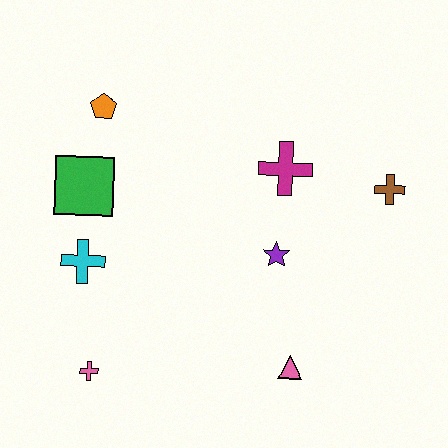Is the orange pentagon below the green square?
No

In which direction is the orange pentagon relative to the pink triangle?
The orange pentagon is above the pink triangle.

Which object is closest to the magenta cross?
The purple star is closest to the magenta cross.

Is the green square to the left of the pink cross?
Yes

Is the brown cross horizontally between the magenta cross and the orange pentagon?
No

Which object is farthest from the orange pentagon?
The pink triangle is farthest from the orange pentagon.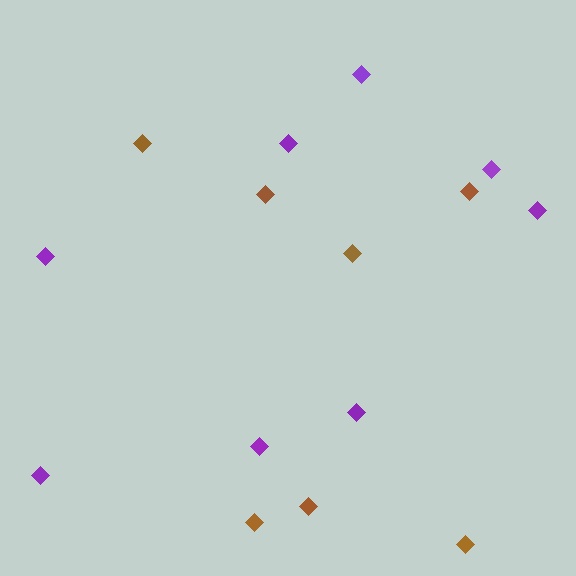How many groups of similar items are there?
There are 2 groups: one group of brown diamonds (7) and one group of purple diamonds (8).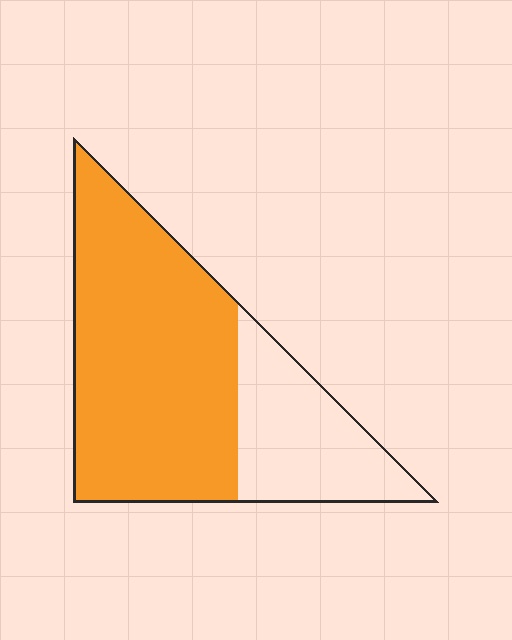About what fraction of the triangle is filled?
About two thirds (2/3).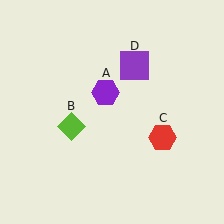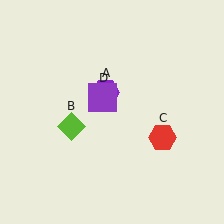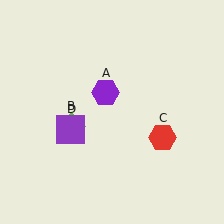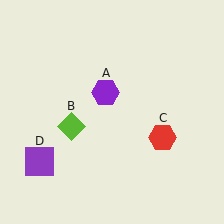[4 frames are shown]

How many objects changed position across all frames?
1 object changed position: purple square (object D).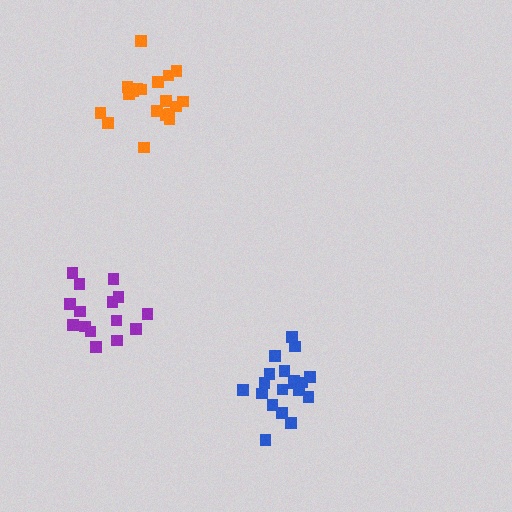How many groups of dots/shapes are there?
There are 3 groups.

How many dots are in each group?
Group 1: 19 dots, Group 2: 15 dots, Group 3: 19 dots (53 total).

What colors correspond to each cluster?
The clusters are colored: blue, purple, orange.